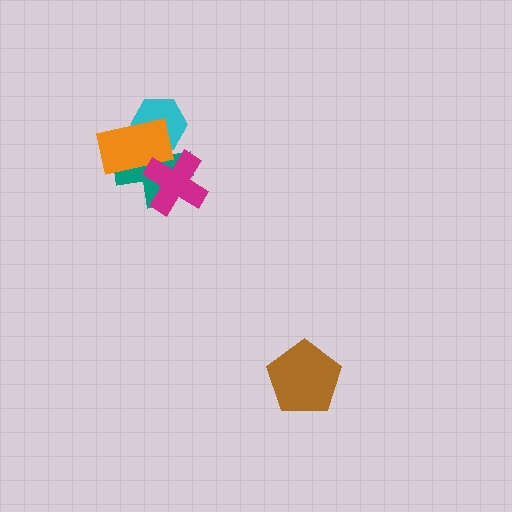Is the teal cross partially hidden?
Yes, it is partially covered by another shape.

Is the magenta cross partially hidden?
No, no other shape covers it.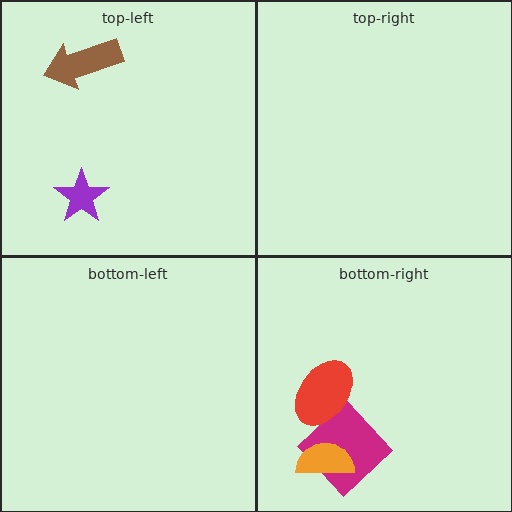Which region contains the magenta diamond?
The bottom-right region.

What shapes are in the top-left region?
The brown arrow, the purple star.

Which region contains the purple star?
The top-left region.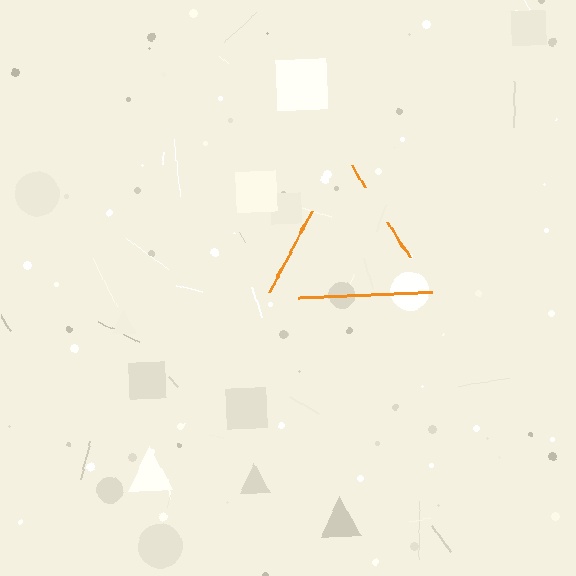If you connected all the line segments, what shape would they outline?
They would outline a triangle.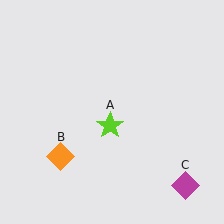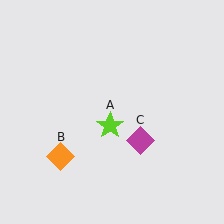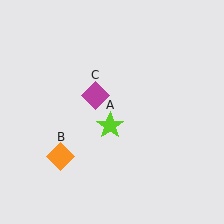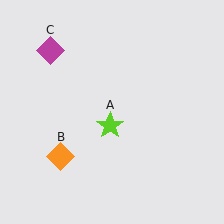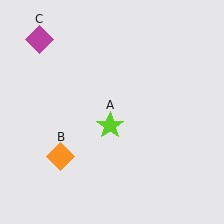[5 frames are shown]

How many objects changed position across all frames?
1 object changed position: magenta diamond (object C).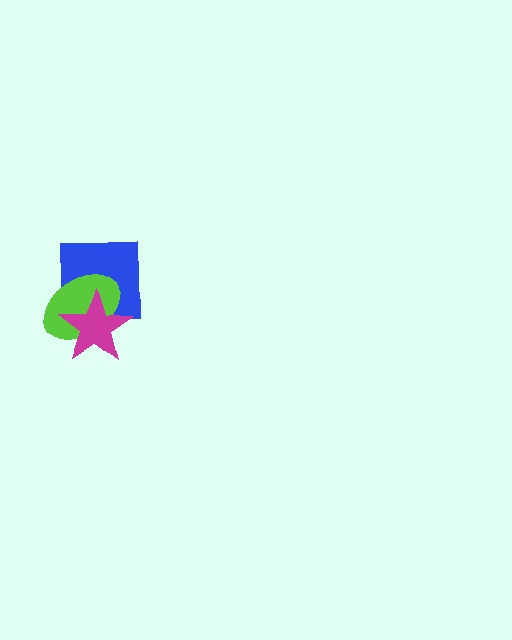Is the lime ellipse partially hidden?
Yes, it is partially covered by another shape.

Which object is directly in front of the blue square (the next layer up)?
The lime ellipse is directly in front of the blue square.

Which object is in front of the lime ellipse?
The magenta star is in front of the lime ellipse.